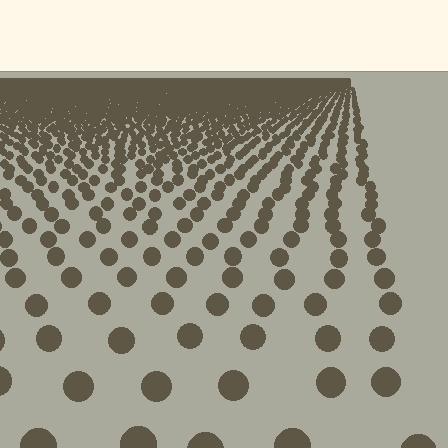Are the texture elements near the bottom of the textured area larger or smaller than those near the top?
Larger. Near the bottom, elements are closer to the viewer and appear at a bigger on-screen size.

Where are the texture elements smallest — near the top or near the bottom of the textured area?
Near the top.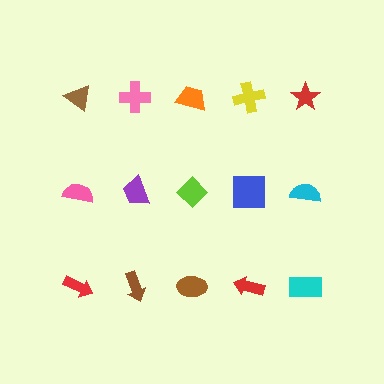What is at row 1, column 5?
A red star.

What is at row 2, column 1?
A pink semicircle.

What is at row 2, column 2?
A purple trapezoid.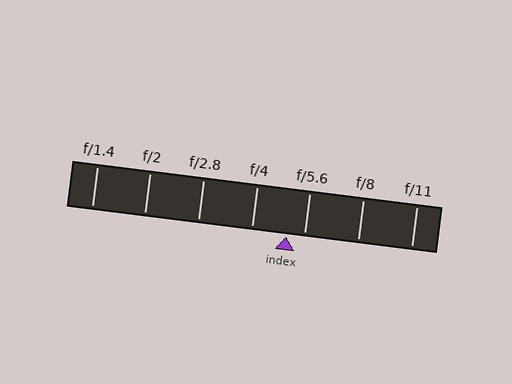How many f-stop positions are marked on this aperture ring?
There are 7 f-stop positions marked.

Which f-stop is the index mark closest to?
The index mark is closest to f/5.6.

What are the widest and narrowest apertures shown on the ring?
The widest aperture shown is f/1.4 and the narrowest is f/11.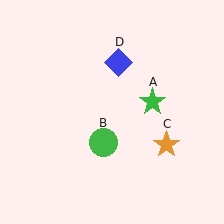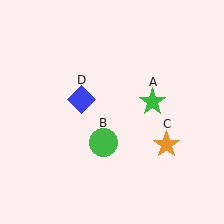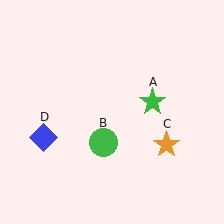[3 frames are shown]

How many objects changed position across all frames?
1 object changed position: blue diamond (object D).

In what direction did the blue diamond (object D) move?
The blue diamond (object D) moved down and to the left.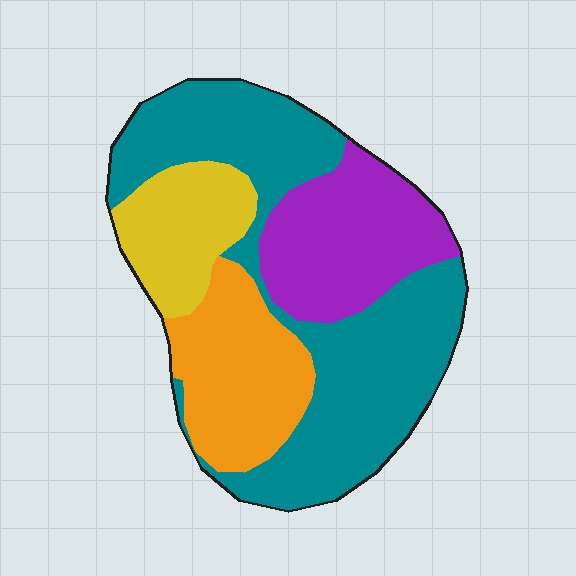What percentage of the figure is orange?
Orange takes up about one fifth (1/5) of the figure.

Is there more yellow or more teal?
Teal.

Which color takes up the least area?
Yellow, at roughly 15%.